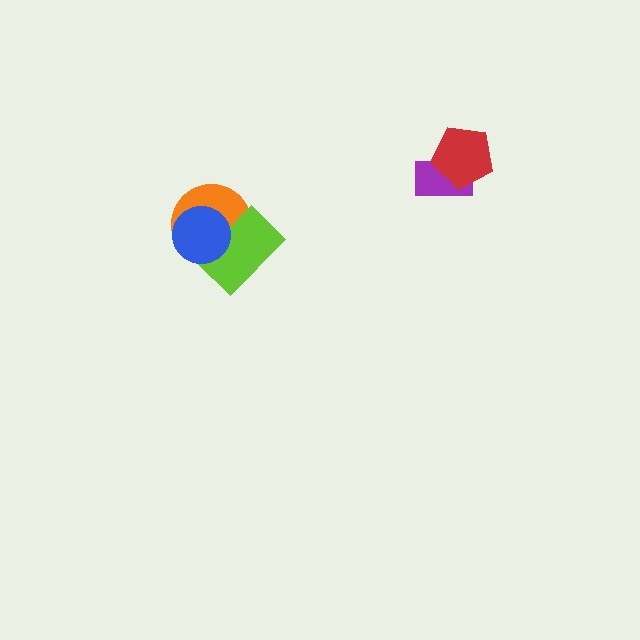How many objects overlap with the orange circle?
2 objects overlap with the orange circle.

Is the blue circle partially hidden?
No, no other shape covers it.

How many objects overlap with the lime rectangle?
2 objects overlap with the lime rectangle.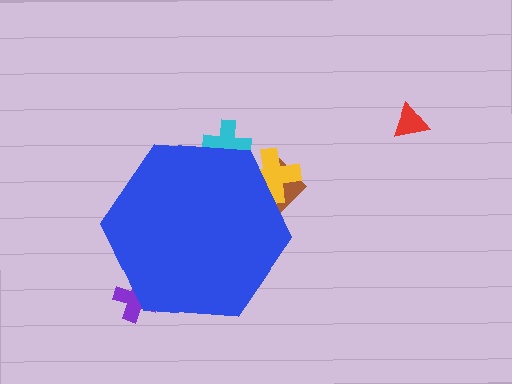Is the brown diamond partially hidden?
Yes, the brown diamond is partially hidden behind the blue hexagon.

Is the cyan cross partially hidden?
Yes, the cyan cross is partially hidden behind the blue hexagon.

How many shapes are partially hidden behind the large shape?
4 shapes are partially hidden.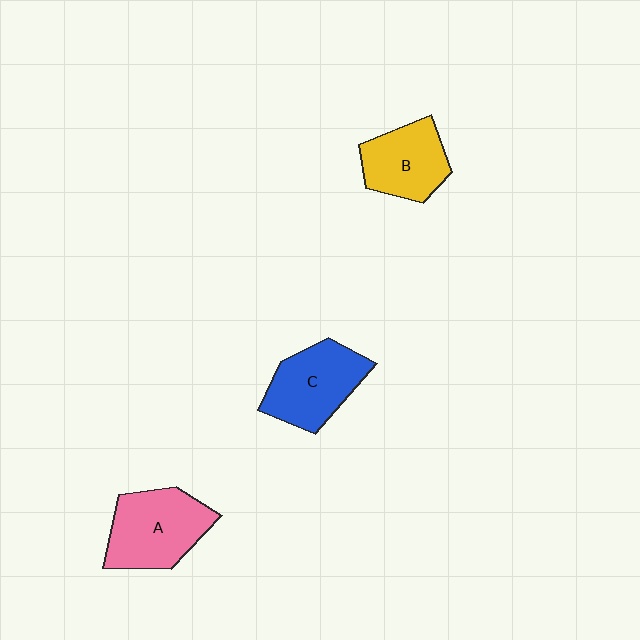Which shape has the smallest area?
Shape B (yellow).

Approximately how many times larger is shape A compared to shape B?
Approximately 1.3 times.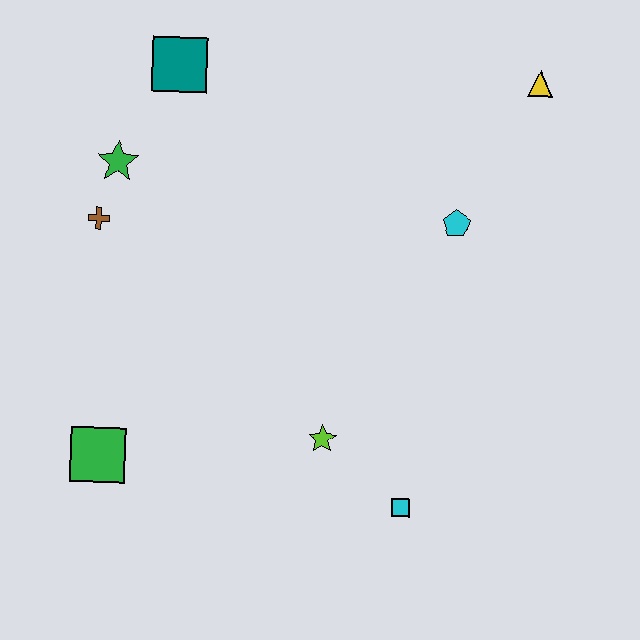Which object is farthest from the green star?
The cyan square is farthest from the green star.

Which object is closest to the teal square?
The green star is closest to the teal square.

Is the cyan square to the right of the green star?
Yes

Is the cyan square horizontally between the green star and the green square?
No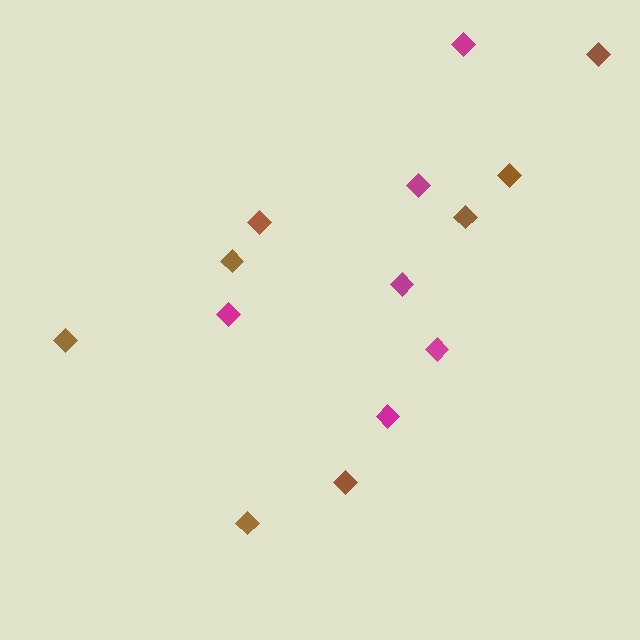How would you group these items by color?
There are 2 groups: one group of brown diamonds (8) and one group of magenta diamonds (6).